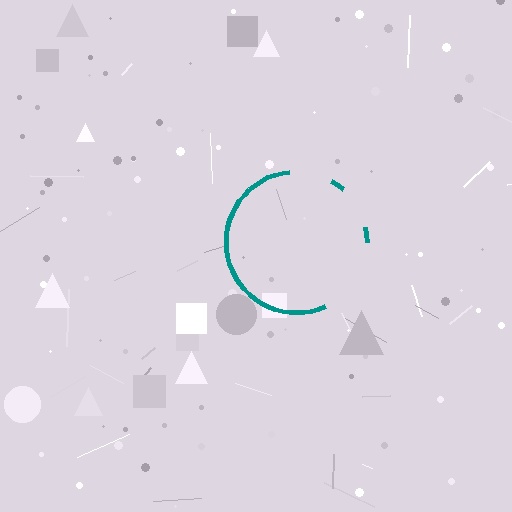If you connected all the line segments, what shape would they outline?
They would outline a circle.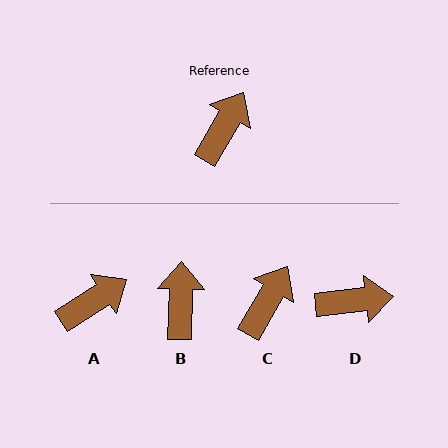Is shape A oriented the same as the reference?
No, it is off by about 27 degrees.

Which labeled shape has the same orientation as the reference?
C.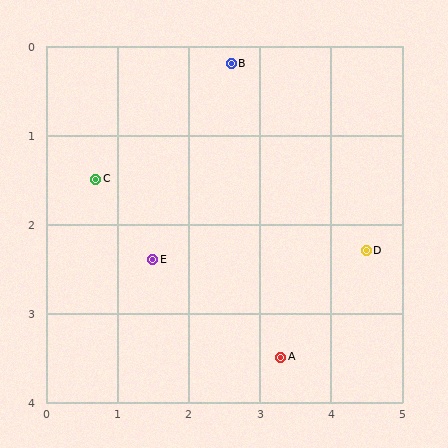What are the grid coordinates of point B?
Point B is at approximately (2.6, 0.2).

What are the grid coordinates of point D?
Point D is at approximately (4.5, 2.3).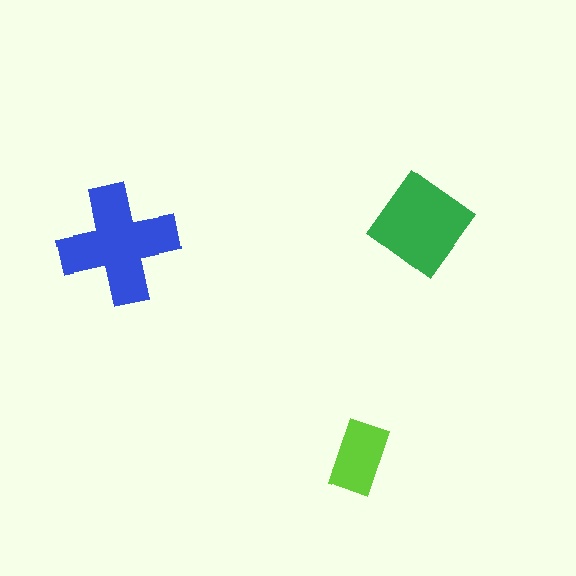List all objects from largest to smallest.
The blue cross, the green diamond, the lime rectangle.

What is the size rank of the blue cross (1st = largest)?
1st.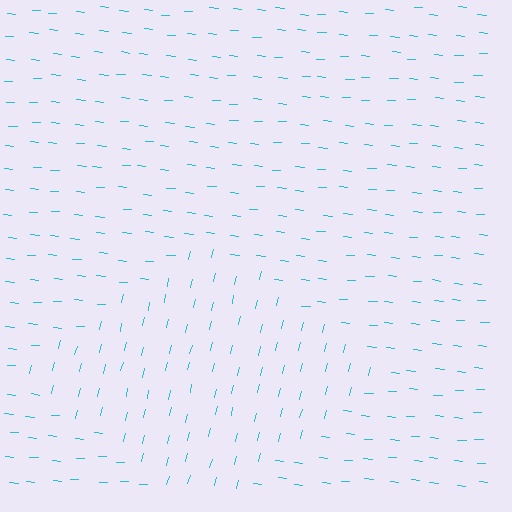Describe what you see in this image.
The image is filled with small cyan line segments. A diamond region in the image has lines oriented differently from the surrounding lines, creating a visible texture boundary.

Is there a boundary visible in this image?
Yes, there is a texture boundary formed by a change in line orientation.